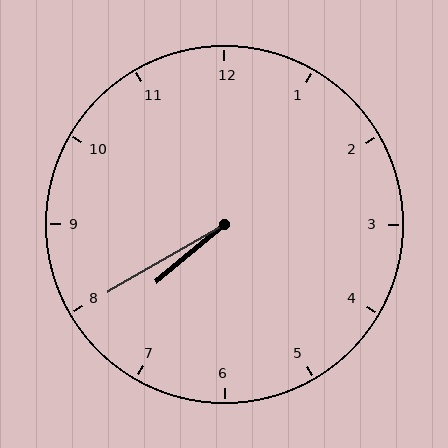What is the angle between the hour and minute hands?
Approximately 10 degrees.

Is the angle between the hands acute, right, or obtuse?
It is acute.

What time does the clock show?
7:40.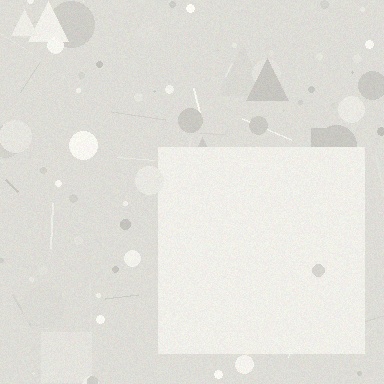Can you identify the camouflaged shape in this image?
The camouflaged shape is a square.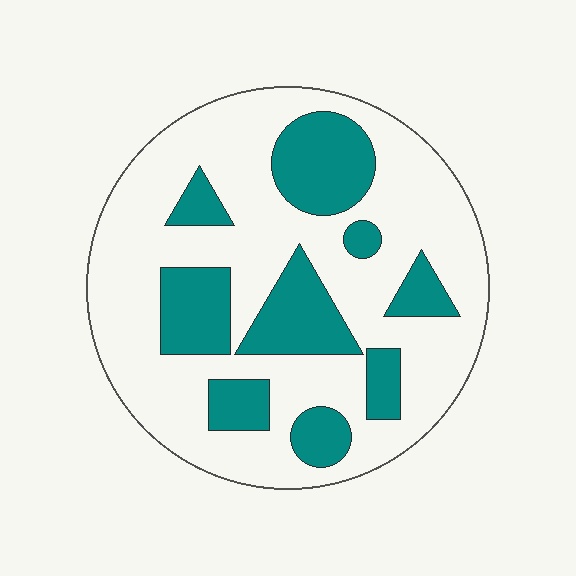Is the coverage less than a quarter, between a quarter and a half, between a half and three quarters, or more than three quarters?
Between a quarter and a half.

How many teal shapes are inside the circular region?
9.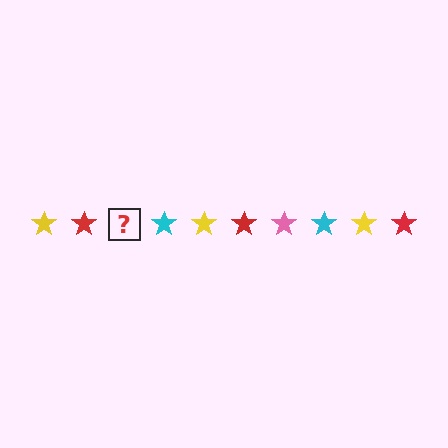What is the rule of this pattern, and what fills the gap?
The rule is that the pattern cycles through yellow, red, pink, cyan stars. The gap should be filled with a pink star.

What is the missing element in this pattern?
The missing element is a pink star.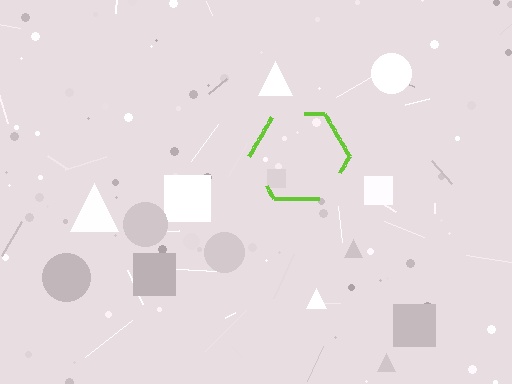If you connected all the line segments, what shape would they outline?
They would outline a hexagon.